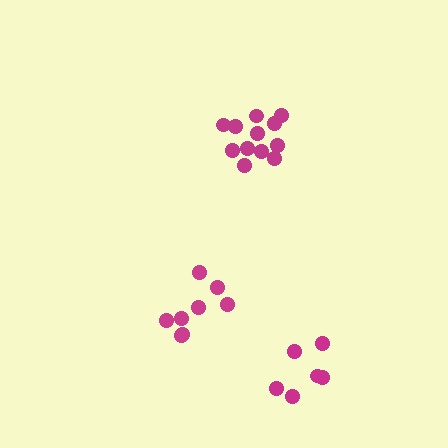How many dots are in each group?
Group 1: 12 dots, Group 2: 6 dots, Group 3: 8 dots (26 total).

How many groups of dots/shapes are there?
There are 3 groups.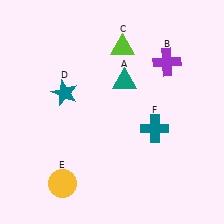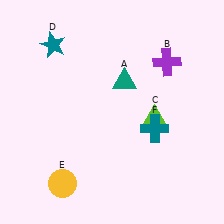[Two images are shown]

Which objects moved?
The objects that moved are: the lime triangle (C), the teal star (D).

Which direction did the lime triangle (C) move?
The lime triangle (C) moved down.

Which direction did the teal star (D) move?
The teal star (D) moved up.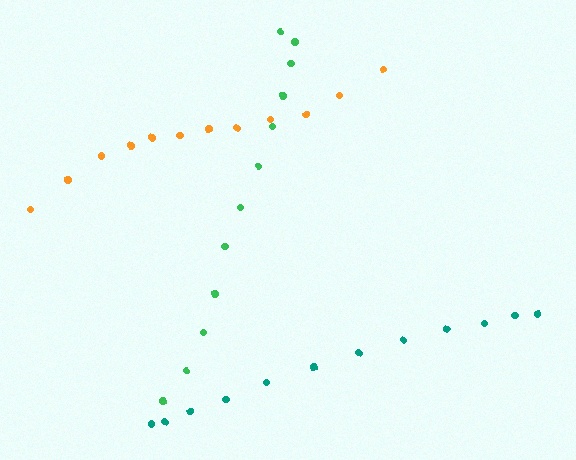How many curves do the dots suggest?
There are 3 distinct paths.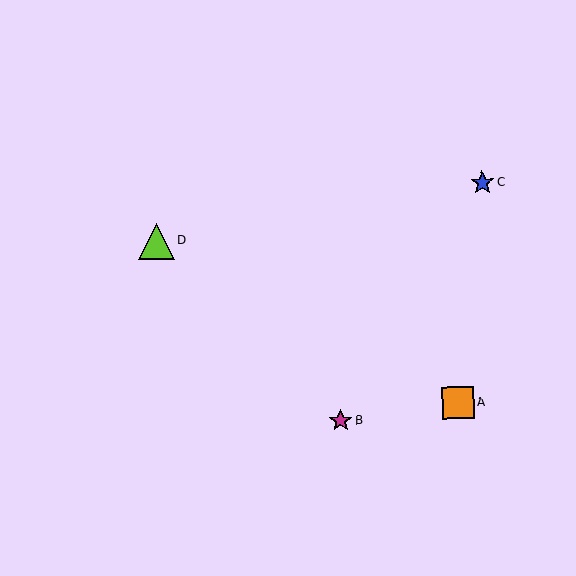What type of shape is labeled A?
Shape A is an orange square.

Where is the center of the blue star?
The center of the blue star is at (482, 183).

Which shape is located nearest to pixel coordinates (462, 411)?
The orange square (labeled A) at (458, 403) is nearest to that location.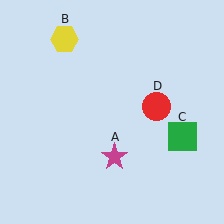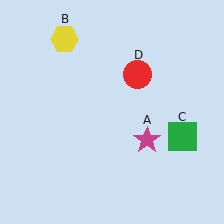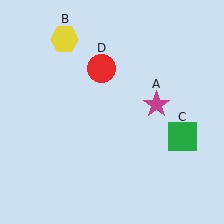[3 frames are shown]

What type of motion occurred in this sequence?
The magenta star (object A), red circle (object D) rotated counterclockwise around the center of the scene.